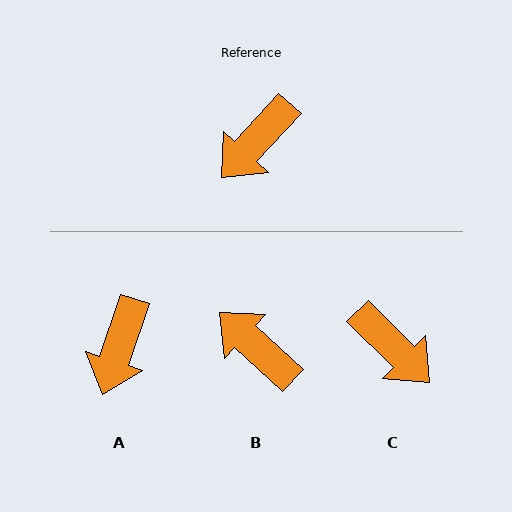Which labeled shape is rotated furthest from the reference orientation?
B, about 90 degrees away.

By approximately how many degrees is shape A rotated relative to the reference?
Approximately 24 degrees counter-clockwise.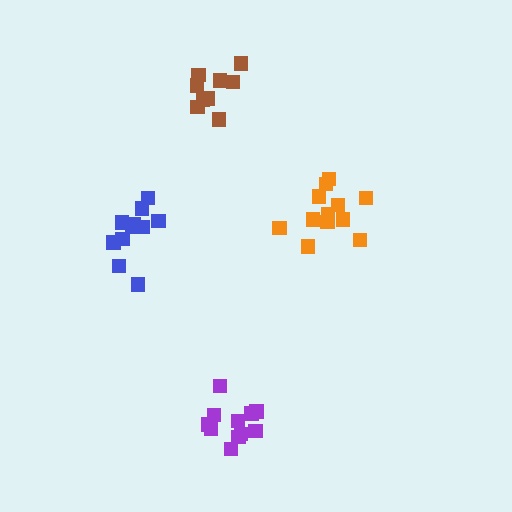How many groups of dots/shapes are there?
There are 4 groups.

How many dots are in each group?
Group 1: 11 dots, Group 2: 9 dots, Group 3: 11 dots, Group 4: 12 dots (43 total).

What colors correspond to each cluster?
The clusters are colored: blue, brown, purple, orange.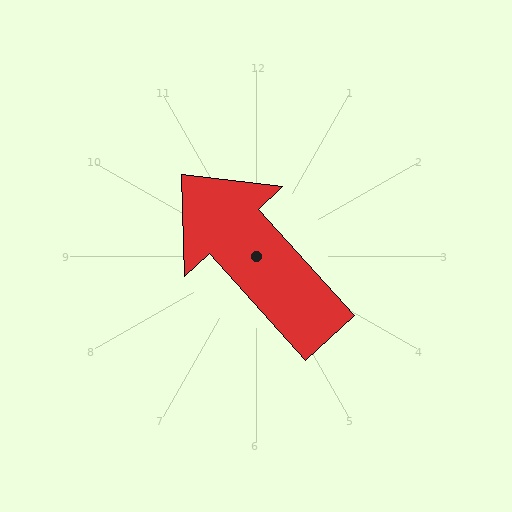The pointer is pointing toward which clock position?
Roughly 11 o'clock.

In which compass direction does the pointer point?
Northwest.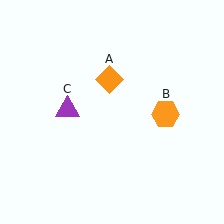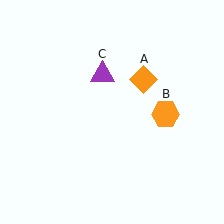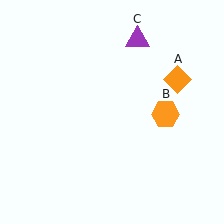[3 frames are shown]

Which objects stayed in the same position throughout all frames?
Orange hexagon (object B) remained stationary.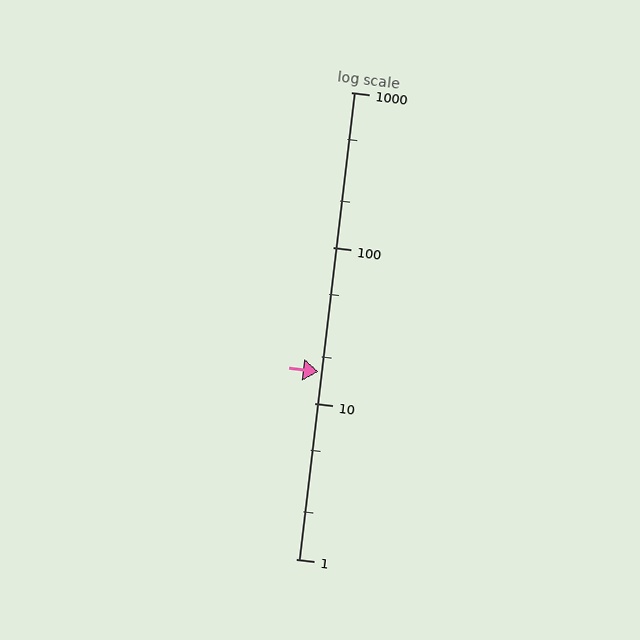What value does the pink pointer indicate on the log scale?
The pointer indicates approximately 16.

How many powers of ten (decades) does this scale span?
The scale spans 3 decades, from 1 to 1000.